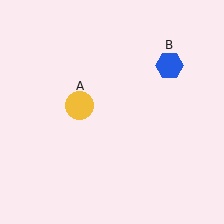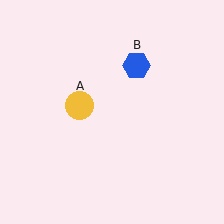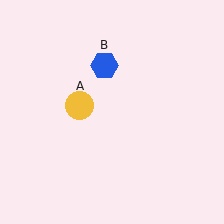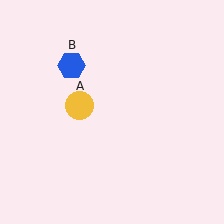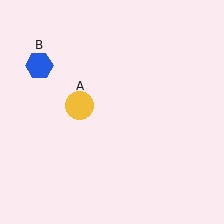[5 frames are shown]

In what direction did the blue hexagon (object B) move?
The blue hexagon (object B) moved left.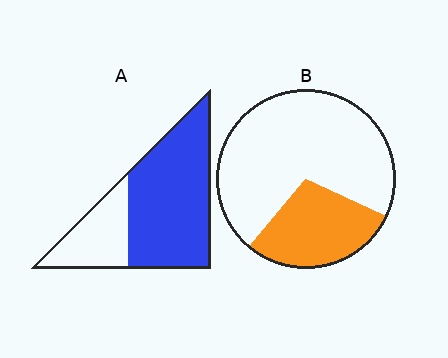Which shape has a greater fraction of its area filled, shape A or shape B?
Shape A.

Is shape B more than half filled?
No.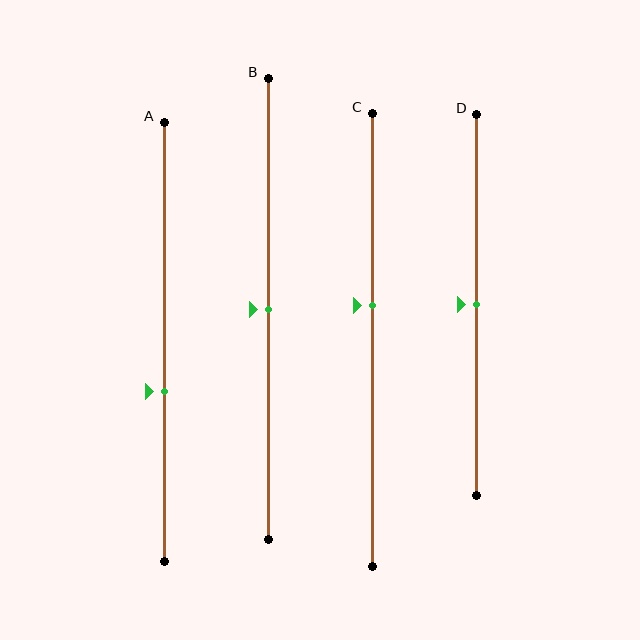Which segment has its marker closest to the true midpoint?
Segment B has its marker closest to the true midpoint.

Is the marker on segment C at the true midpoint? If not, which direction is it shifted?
No, the marker on segment C is shifted upward by about 8% of the segment length.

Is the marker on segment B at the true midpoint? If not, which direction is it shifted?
Yes, the marker on segment B is at the true midpoint.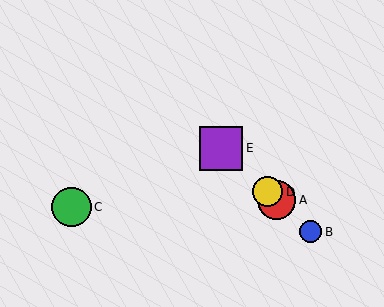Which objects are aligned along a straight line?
Objects A, B, D, E are aligned along a straight line.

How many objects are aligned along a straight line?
4 objects (A, B, D, E) are aligned along a straight line.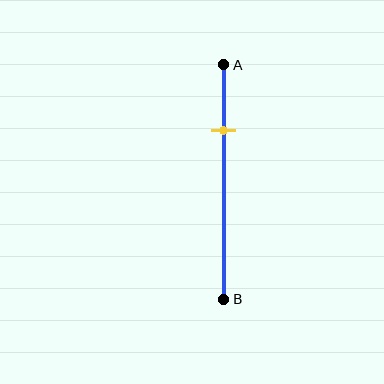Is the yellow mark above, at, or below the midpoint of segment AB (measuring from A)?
The yellow mark is above the midpoint of segment AB.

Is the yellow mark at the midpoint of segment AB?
No, the mark is at about 30% from A, not at the 50% midpoint.